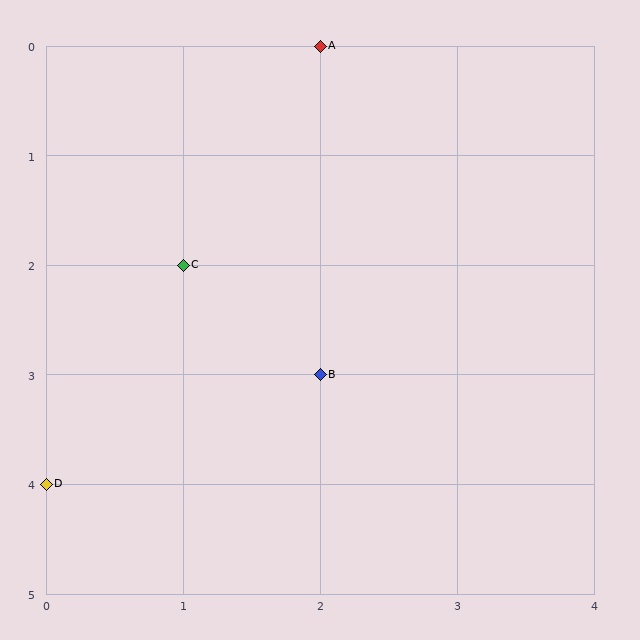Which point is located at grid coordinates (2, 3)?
Point B is at (2, 3).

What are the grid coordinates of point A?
Point A is at grid coordinates (2, 0).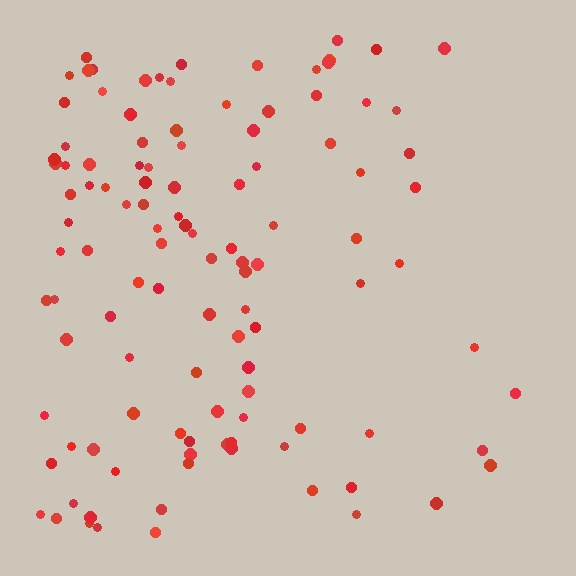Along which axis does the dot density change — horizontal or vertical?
Horizontal.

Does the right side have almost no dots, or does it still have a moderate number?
Still a moderate number, just noticeably fewer than the left.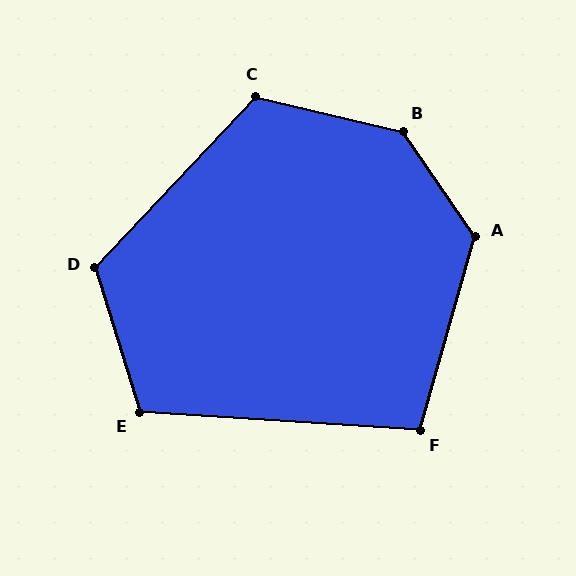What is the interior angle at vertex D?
Approximately 120 degrees (obtuse).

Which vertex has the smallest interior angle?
F, at approximately 102 degrees.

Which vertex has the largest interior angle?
B, at approximately 138 degrees.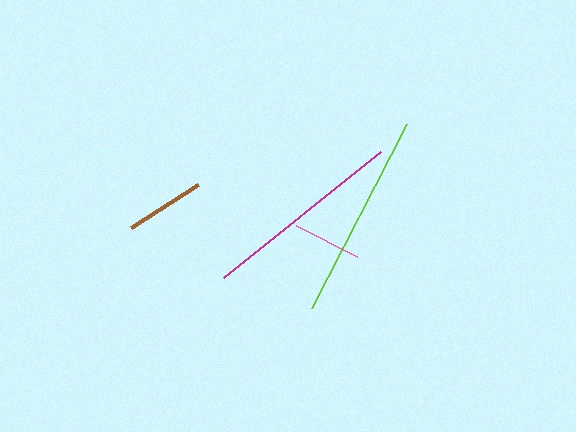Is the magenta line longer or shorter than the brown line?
The magenta line is longer than the brown line.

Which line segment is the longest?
The lime line is the longest at approximately 207 pixels.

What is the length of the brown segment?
The brown segment is approximately 80 pixels long.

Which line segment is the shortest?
The pink line is the shortest at approximately 69 pixels.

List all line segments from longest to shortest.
From longest to shortest: lime, magenta, brown, pink.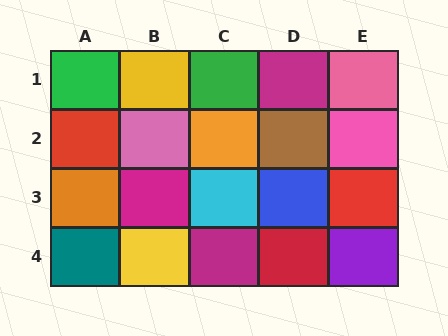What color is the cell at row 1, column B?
Yellow.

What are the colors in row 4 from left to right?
Teal, yellow, magenta, red, purple.